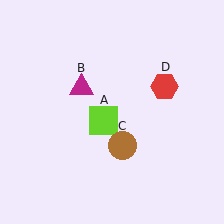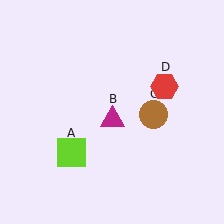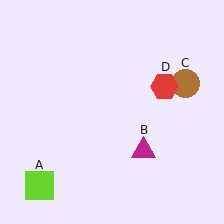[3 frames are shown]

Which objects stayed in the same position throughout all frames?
Red hexagon (object D) remained stationary.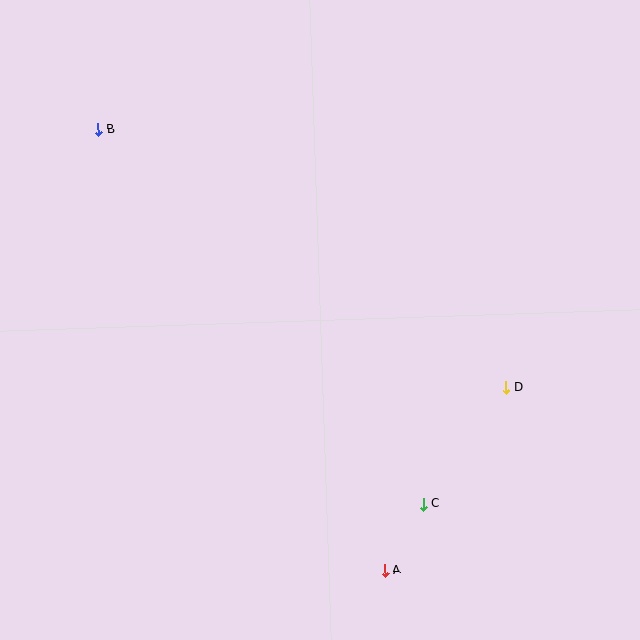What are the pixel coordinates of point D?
Point D is at (506, 387).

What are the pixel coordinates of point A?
Point A is at (384, 570).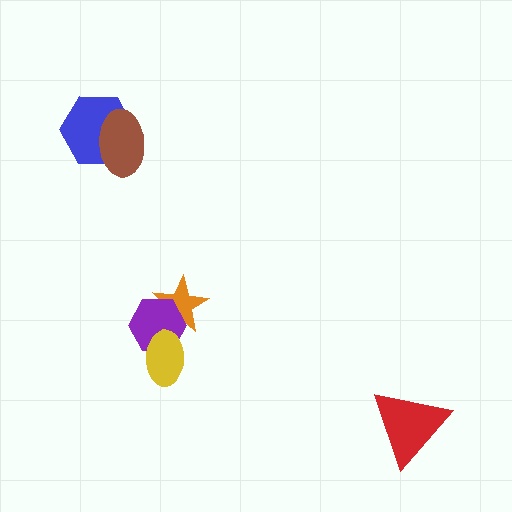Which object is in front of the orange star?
The purple hexagon is in front of the orange star.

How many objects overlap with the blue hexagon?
1 object overlaps with the blue hexagon.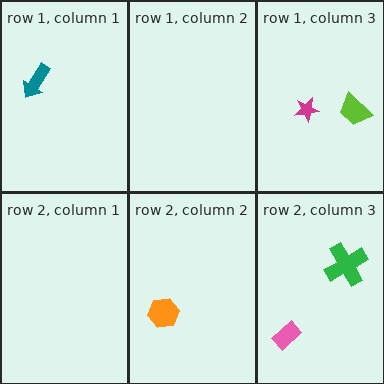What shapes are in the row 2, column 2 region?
The orange hexagon.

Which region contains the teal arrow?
The row 1, column 1 region.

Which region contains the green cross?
The row 2, column 3 region.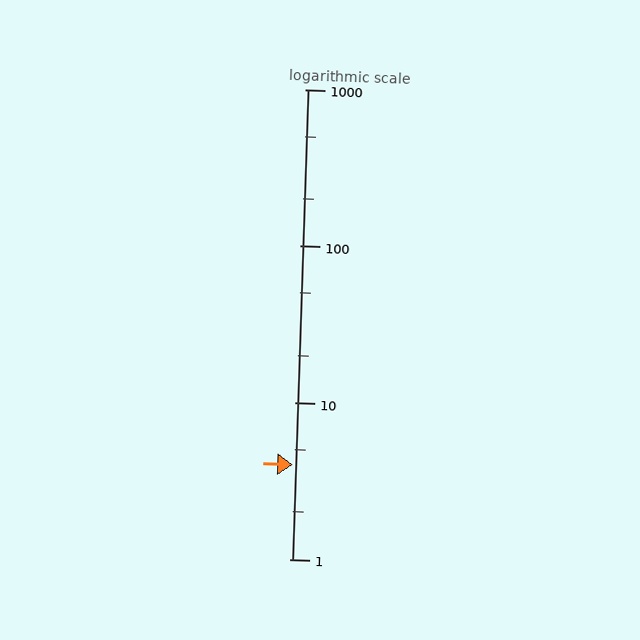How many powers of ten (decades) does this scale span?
The scale spans 3 decades, from 1 to 1000.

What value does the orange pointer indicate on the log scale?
The pointer indicates approximately 4.